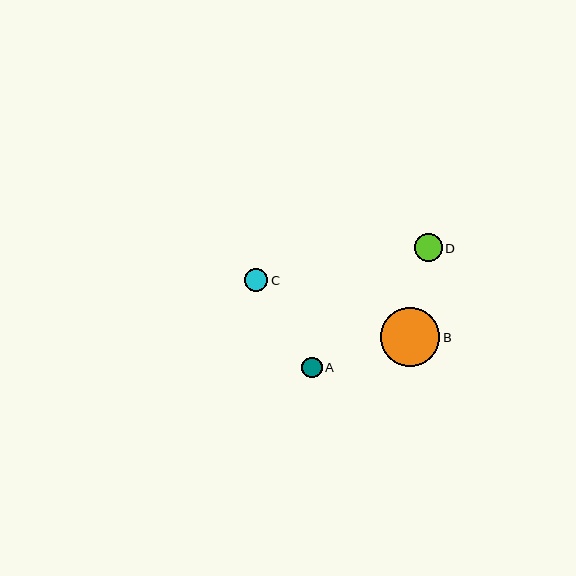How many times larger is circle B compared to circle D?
Circle B is approximately 2.1 times the size of circle D.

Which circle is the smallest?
Circle A is the smallest with a size of approximately 21 pixels.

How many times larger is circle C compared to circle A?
Circle C is approximately 1.1 times the size of circle A.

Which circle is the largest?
Circle B is the largest with a size of approximately 59 pixels.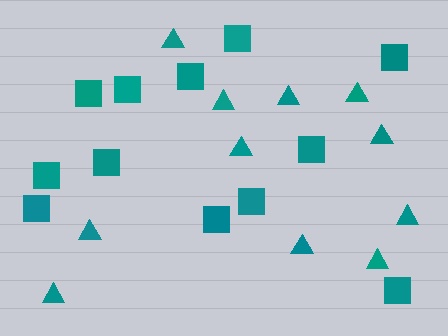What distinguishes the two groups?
There are 2 groups: one group of triangles (11) and one group of squares (12).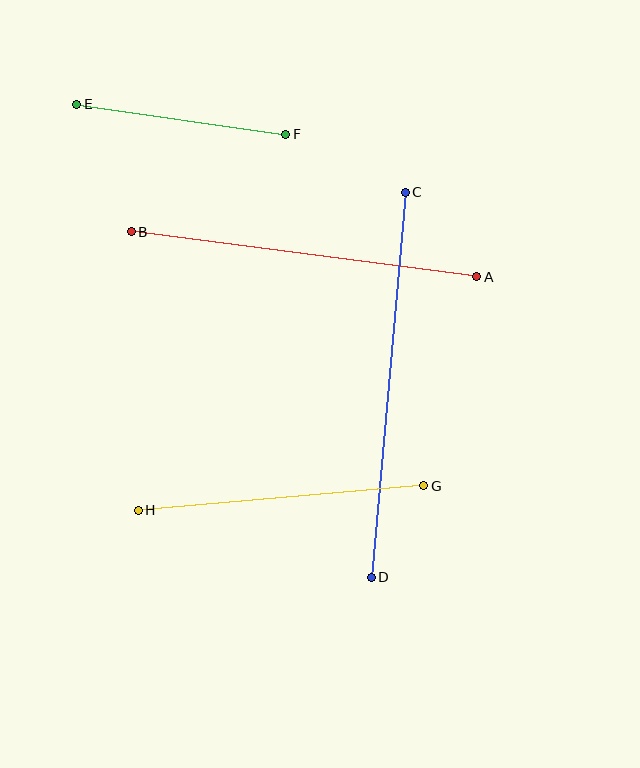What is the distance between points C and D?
The distance is approximately 387 pixels.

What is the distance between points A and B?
The distance is approximately 348 pixels.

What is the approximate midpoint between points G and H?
The midpoint is at approximately (281, 498) pixels.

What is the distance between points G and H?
The distance is approximately 287 pixels.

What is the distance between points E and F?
The distance is approximately 211 pixels.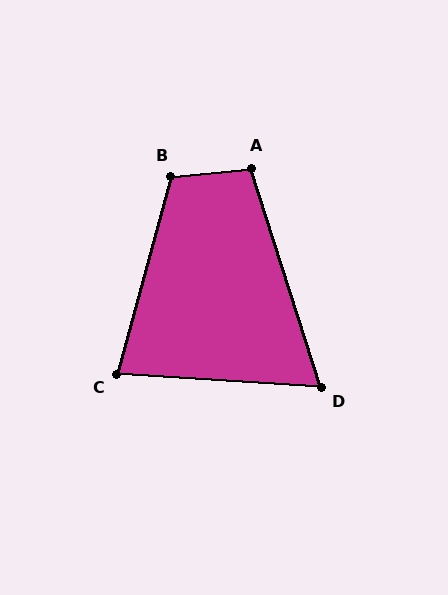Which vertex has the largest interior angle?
B, at approximately 111 degrees.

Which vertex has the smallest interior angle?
D, at approximately 69 degrees.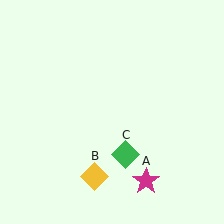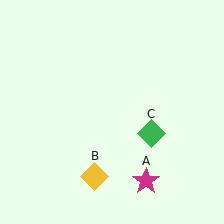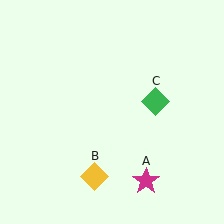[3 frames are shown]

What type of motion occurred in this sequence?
The green diamond (object C) rotated counterclockwise around the center of the scene.